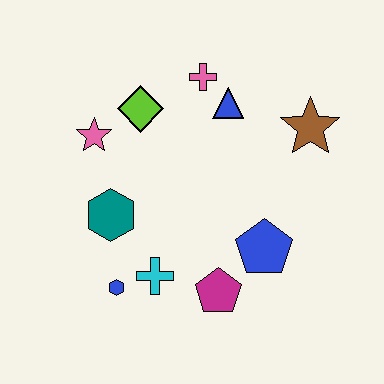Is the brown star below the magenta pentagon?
No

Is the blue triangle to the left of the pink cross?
No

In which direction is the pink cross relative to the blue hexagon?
The pink cross is above the blue hexagon.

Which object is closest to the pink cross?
The blue triangle is closest to the pink cross.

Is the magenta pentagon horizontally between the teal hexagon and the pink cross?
No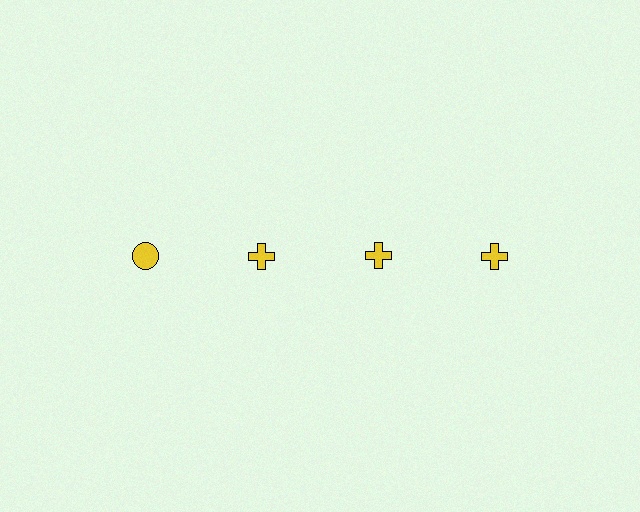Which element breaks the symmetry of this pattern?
The yellow circle in the top row, leftmost column breaks the symmetry. All other shapes are yellow crosses.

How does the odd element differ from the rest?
It has a different shape: circle instead of cross.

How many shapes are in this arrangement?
There are 4 shapes arranged in a grid pattern.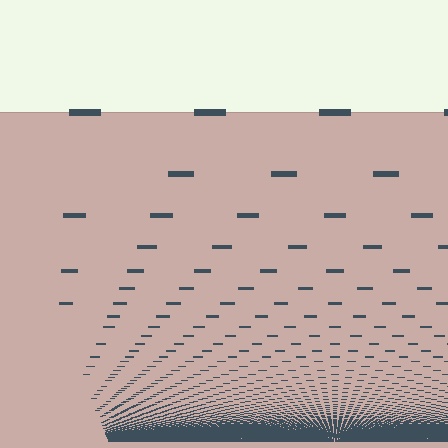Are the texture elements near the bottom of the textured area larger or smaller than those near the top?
Smaller. The gradient is inverted — elements near the bottom are smaller and denser.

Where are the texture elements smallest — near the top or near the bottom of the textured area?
Near the bottom.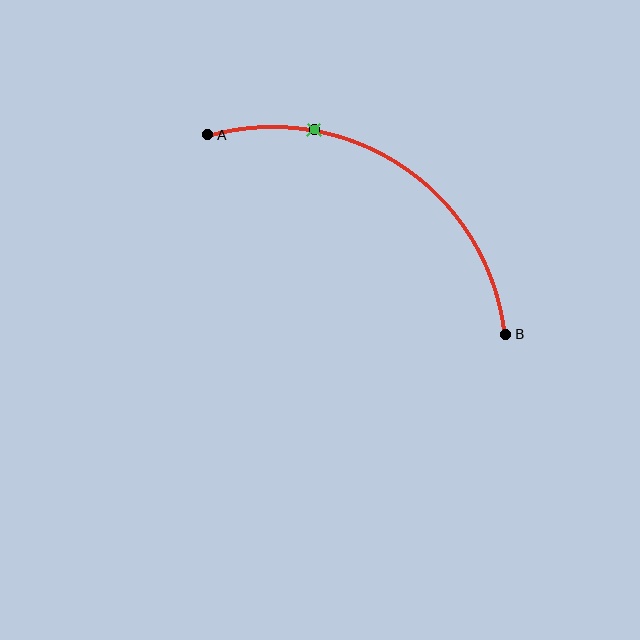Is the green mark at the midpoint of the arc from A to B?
No. The green mark lies on the arc but is closer to endpoint A. The arc midpoint would be at the point on the curve equidistant along the arc from both A and B.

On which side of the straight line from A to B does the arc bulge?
The arc bulges above and to the right of the straight line connecting A and B.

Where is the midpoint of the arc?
The arc midpoint is the point on the curve farthest from the straight line joining A and B. It sits above and to the right of that line.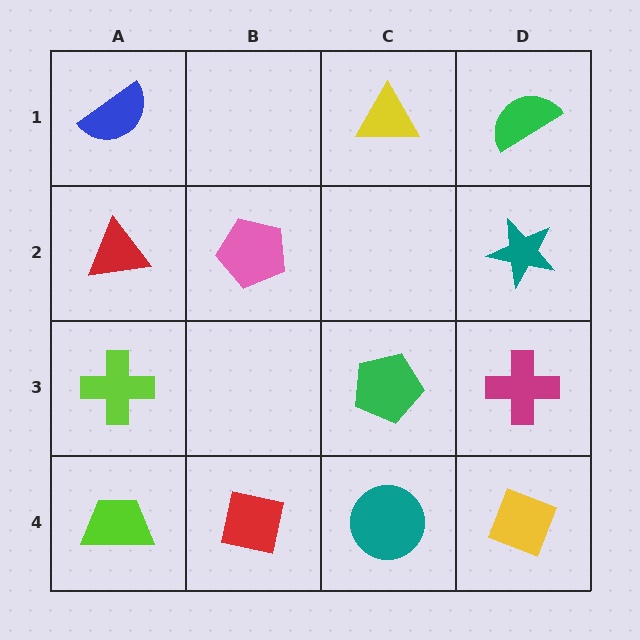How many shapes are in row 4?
4 shapes.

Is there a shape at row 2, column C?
No, that cell is empty.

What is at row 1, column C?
A yellow triangle.